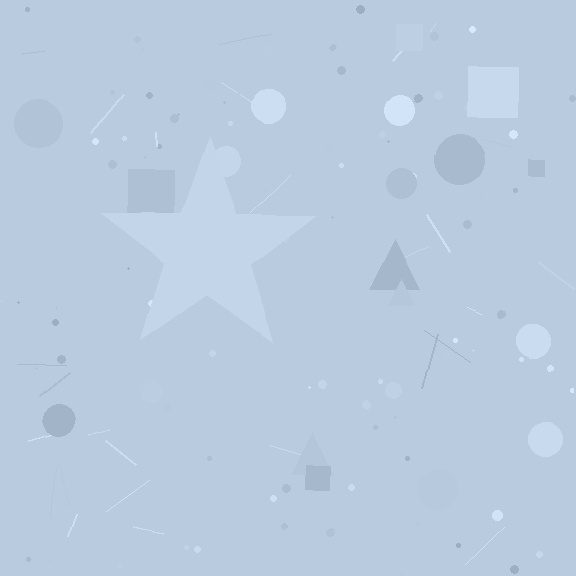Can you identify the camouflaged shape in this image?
The camouflaged shape is a star.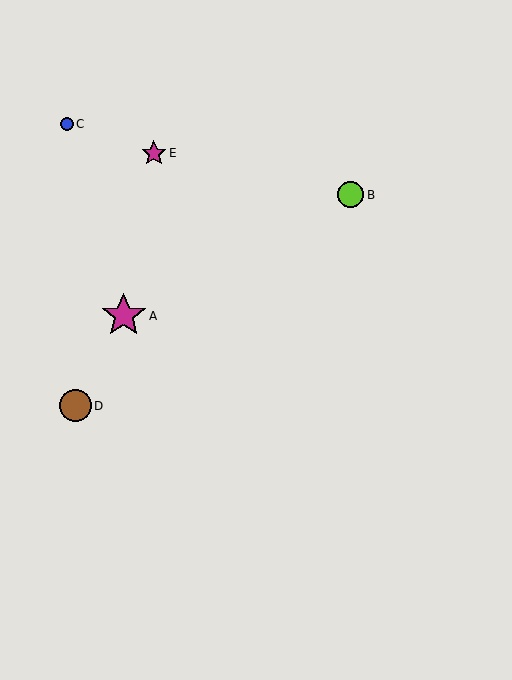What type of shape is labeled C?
Shape C is a blue circle.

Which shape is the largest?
The magenta star (labeled A) is the largest.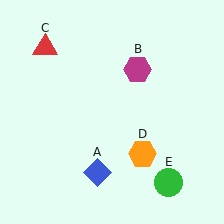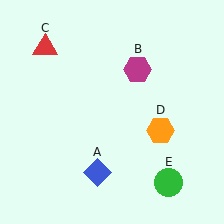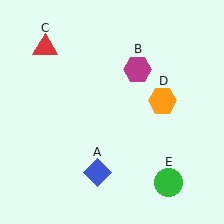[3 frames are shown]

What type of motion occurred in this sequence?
The orange hexagon (object D) rotated counterclockwise around the center of the scene.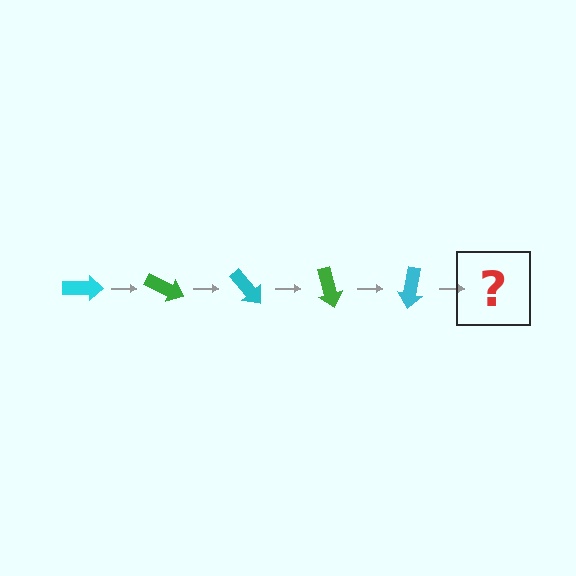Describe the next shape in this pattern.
It should be a green arrow, rotated 125 degrees from the start.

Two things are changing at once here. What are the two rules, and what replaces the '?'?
The two rules are that it rotates 25 degrees each step and the color cycles through cyan and green. The '?' should be a green arrow, rotated 125 degrees from the start.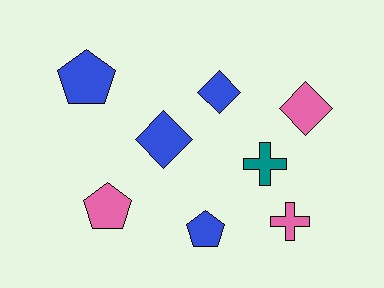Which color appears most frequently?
Blue, with 4 objects.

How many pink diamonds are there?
There is 1 pink diamond.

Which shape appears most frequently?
Pentagon, with 3 objects.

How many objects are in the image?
There are 8 objects.